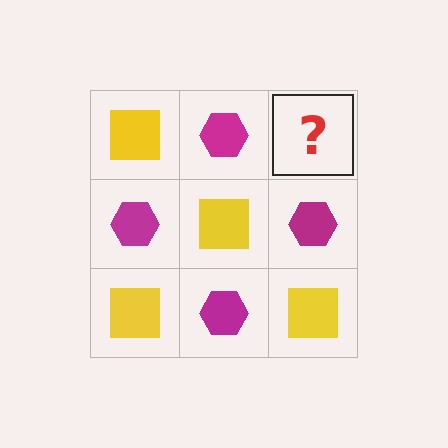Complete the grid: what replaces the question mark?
The question mark should be replaced with a yellow square.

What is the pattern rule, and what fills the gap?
The rule is that it alternates yellow square and magenta hexagon in a checkerboard pattern. The gap should be filled with a yellow square.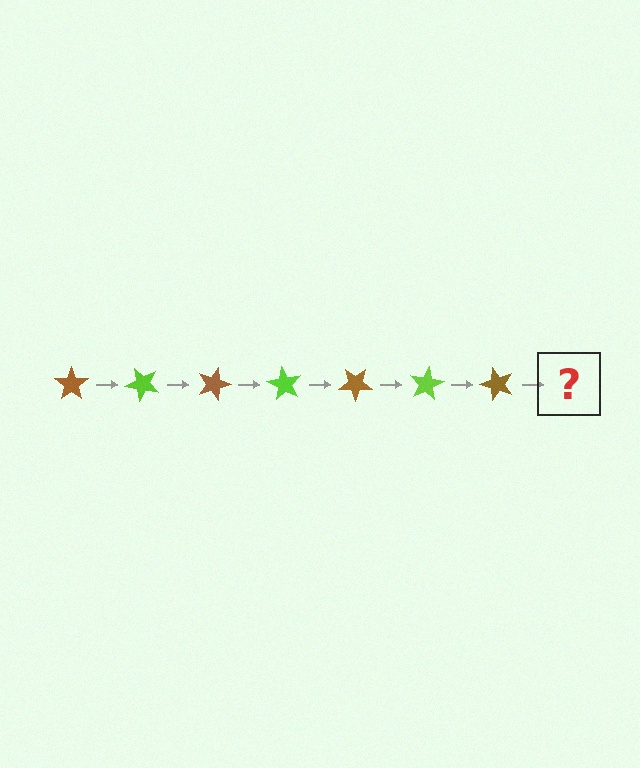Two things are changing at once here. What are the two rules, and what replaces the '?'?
The two rules are that it rotates 45 degrees each step and the color cycles through brown and lime. The '?' should be a lime star, rotated 315 degrees from the start.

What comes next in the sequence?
The next element should be a lime star, rotated 315 degrees from the start.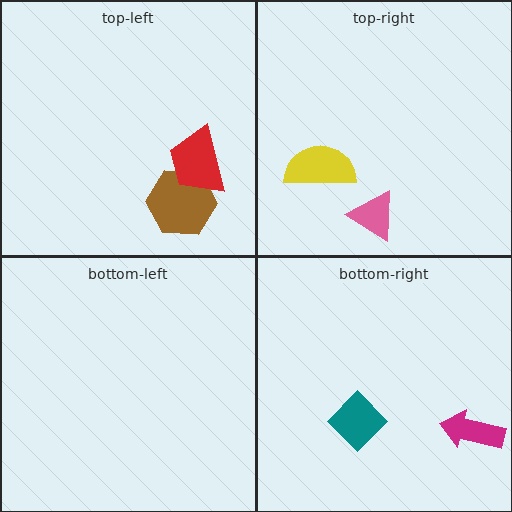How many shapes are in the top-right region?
2.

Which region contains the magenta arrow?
The bottom-right region.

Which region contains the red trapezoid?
The top-left region.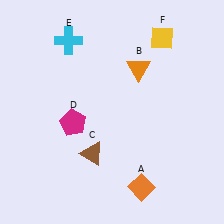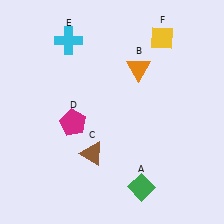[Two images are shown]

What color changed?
The diamond (A) changed from orange in Image 1 to green in Image 2.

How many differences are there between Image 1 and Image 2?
There is 1 difference between the two images.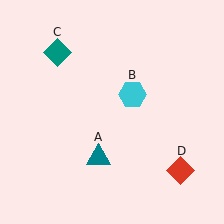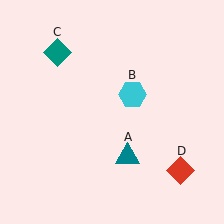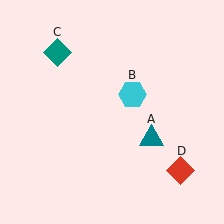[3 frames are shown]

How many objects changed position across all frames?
1 object changed position: teal triangle (object A).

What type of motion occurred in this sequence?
The teal triangle (object A) rotated counterclockwise around the center of the scene.